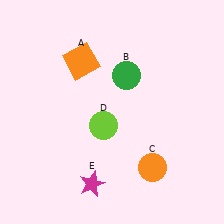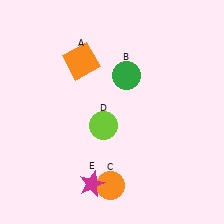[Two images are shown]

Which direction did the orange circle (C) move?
The orange circle (C) moved left.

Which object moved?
The orange circle (C) moved left.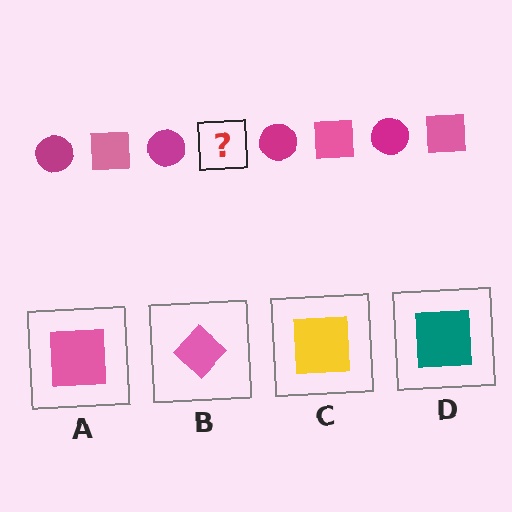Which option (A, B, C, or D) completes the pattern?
A.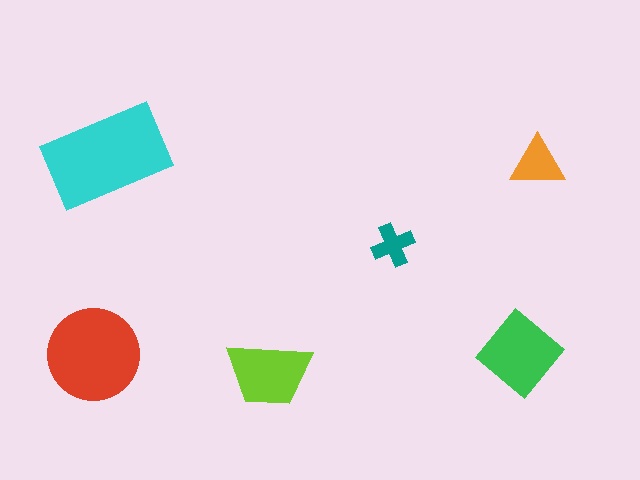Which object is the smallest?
The teal cross.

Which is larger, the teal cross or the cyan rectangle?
The cyan rectangle.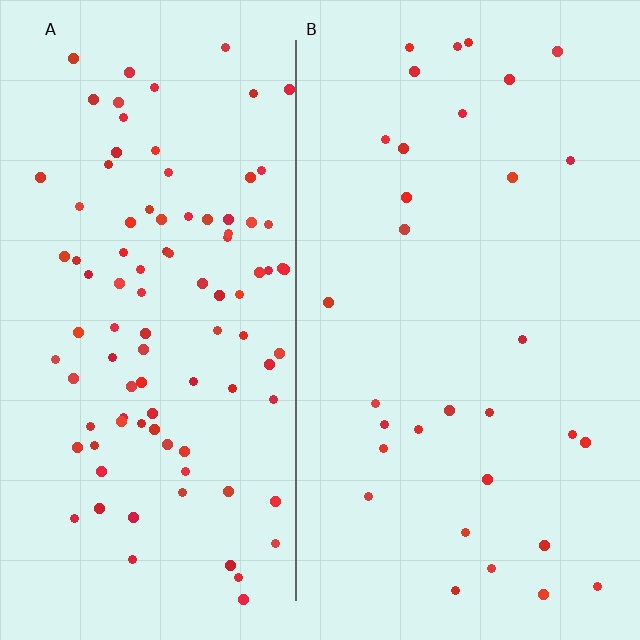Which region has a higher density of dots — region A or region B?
A (the left).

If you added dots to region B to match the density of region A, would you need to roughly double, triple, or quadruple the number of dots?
Approximately triple.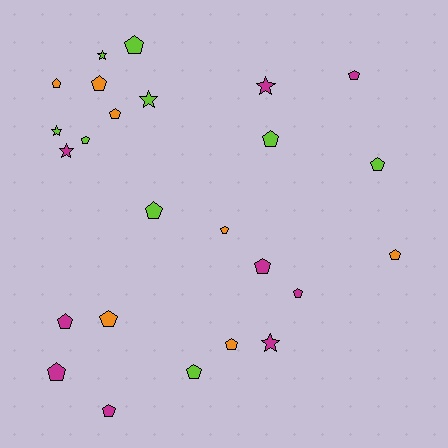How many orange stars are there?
There are no orange stars.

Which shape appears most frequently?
Pentagon, with 19 objects.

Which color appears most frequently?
Lime, with 9 objects.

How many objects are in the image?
There are 25 objects.